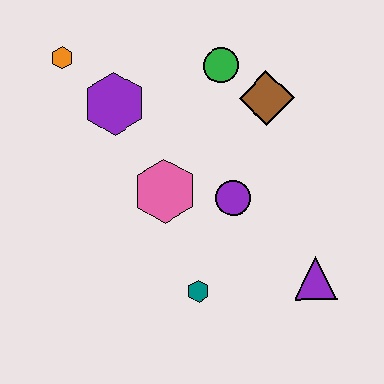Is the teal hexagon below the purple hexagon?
Yes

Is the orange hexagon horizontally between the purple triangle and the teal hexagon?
No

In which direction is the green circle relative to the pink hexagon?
The green circle is above the pink hexagon.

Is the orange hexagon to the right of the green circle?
No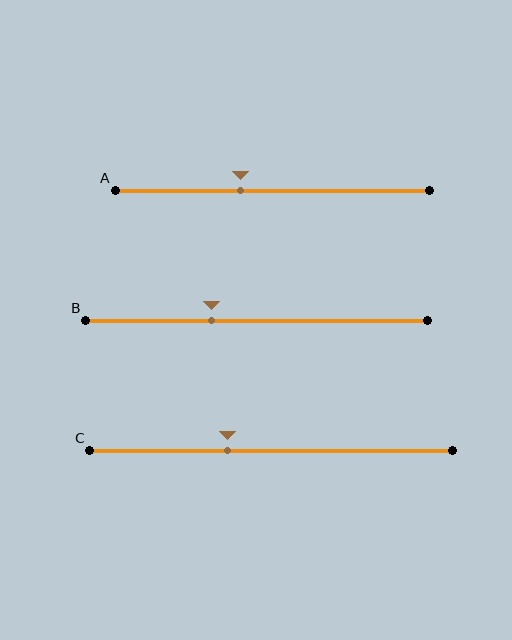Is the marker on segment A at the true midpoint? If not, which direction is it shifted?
No, the marker on segment A is shifted to the left by about 10% of the segment length.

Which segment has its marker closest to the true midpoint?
Segment A has its marker closest to the true midpoint.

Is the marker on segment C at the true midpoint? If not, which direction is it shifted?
No, the marker on segment C is shifted to the left by about 12% of the segment length.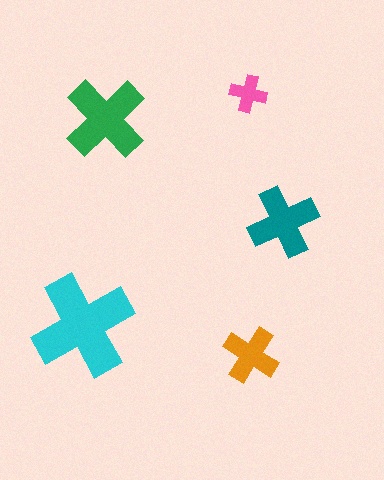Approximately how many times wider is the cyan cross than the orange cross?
About 2 times wider.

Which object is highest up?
The pink cross is topmost.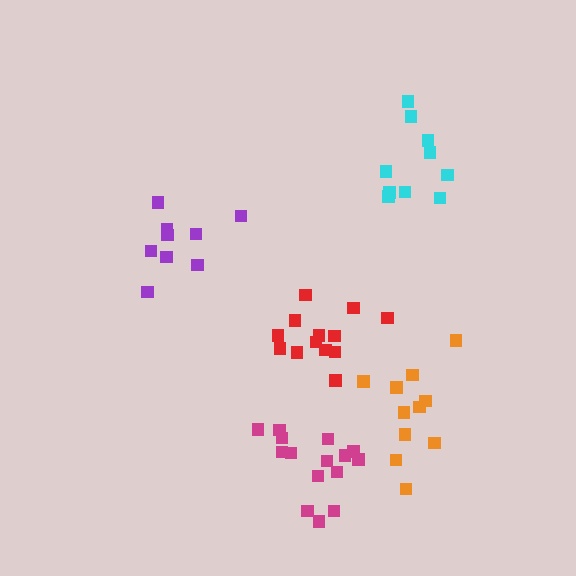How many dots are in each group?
Group 1: 10 dots, Group 2: 9 dots, Group 3: 11 dots, Group 4: 13 dots, Group 5: 15 dots (58 total).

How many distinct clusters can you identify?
There are 5 distinct clusters.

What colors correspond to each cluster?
The clusters are colored: cyan, purple, orange, red, magenta.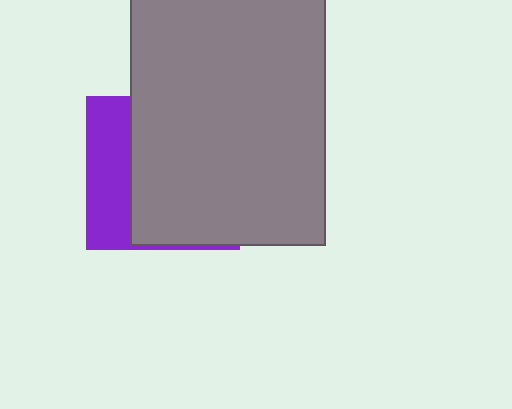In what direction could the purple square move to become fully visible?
The purple square could move left. That would shift it out from behind the gray rectangle entirely.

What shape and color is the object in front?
The object in front is a gray rectangle.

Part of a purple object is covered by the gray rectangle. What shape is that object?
It is a square.